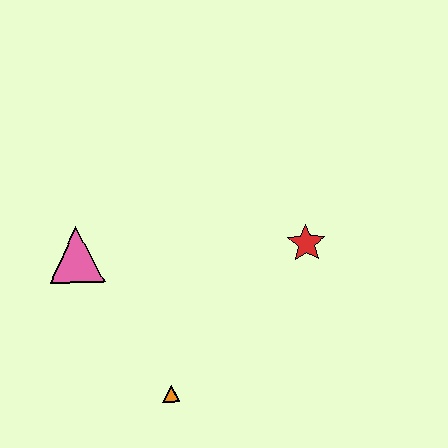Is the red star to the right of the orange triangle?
Yes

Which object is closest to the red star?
The orange triangle is closest to the red star.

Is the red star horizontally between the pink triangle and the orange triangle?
No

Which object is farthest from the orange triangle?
The red star is farthest from the orange triangle.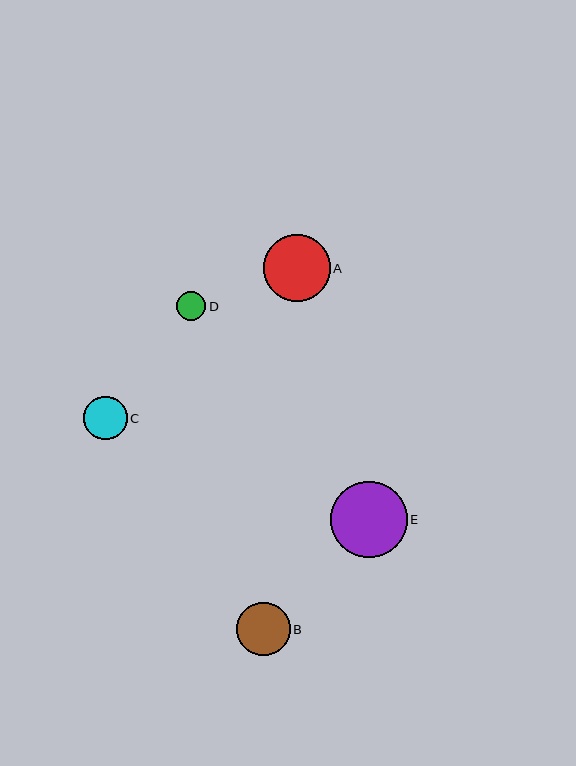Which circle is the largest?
Circle E is the largest with a size of approximately 77 pixels.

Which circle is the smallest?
Circle D is the smallest with a size of approximately 29 pixels.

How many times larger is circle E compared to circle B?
Circle E is approximately 1.4 times the size of circle B.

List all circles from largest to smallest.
From largest to smallest: E, A, B, C, D.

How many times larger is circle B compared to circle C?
Circle B is approximately 1.2 times the size of circle C.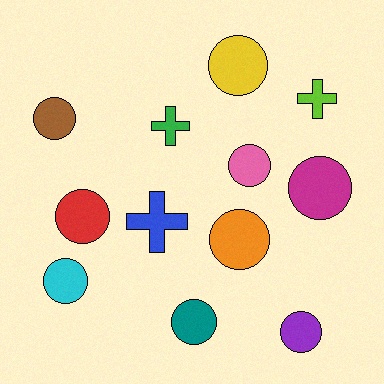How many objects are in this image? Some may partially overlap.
There are 12 objects.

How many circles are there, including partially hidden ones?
There are 9 circles.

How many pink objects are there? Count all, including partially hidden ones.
There is 1 pink object.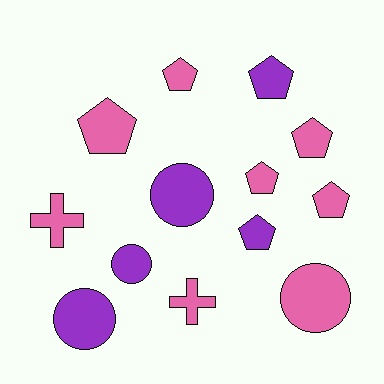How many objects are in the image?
There are 13 objects.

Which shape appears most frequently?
Pentagon, with 7 objects.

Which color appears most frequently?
Pink, with 8 objects.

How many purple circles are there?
There are 3 purple circles.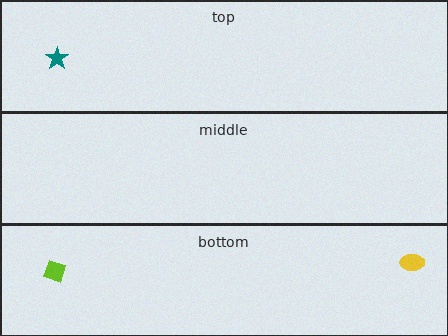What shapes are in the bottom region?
The yellow ellipse, the lime diamond.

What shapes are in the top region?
The teal star.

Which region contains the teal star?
The top region.